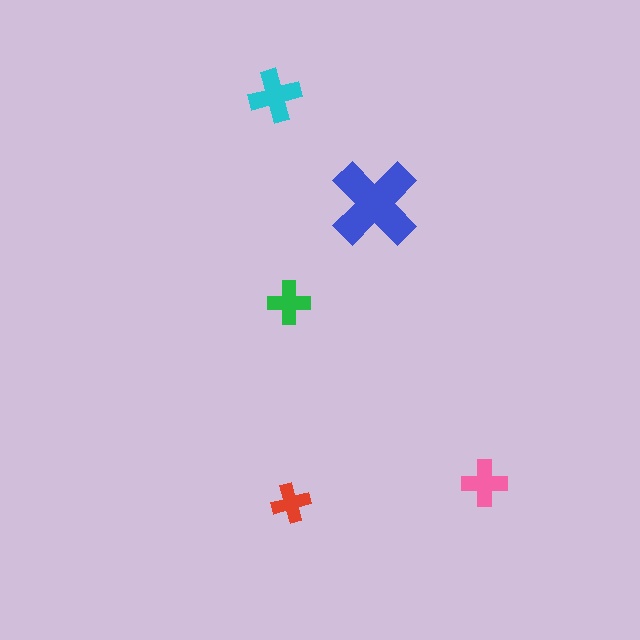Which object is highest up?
The cyan cross is topmost.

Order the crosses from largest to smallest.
the blue one, the cyan one, the pink one, the green one, the red one.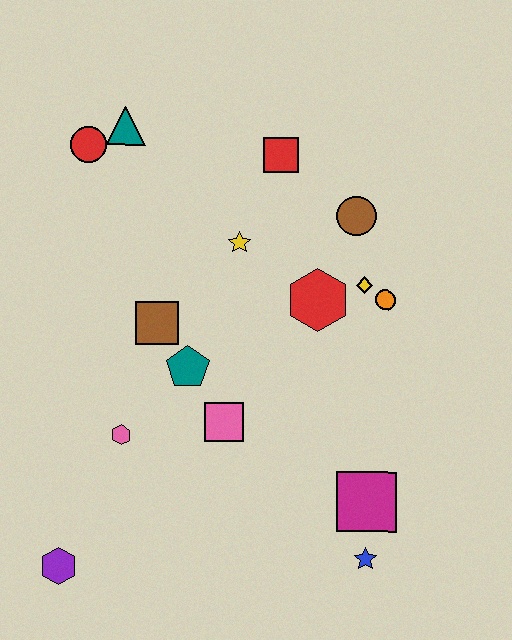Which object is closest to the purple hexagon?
The pink hexagon is closest to the purple hexagon.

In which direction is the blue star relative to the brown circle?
The blue star is below the brown circle.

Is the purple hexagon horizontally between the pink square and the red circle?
No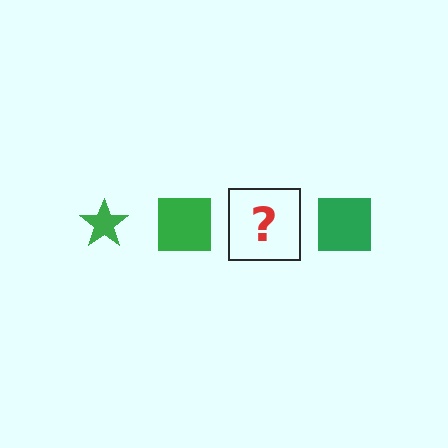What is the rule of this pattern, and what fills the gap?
The rule is that the pattern cycles through star, square shapes in green. The gap should be filled with a green star.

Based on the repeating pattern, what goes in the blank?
The blank should be a green star.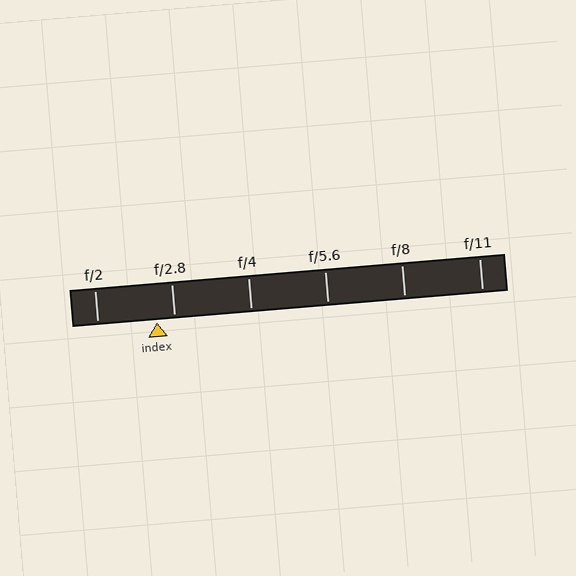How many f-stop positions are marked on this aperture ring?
There are 6 f-stop positions marked.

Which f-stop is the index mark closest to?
The index mark is closest to f/2.8.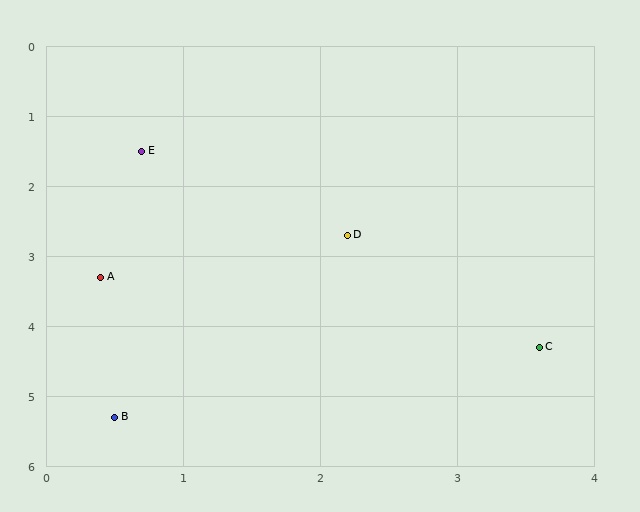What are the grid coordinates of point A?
Point A is at approximately (0.4, 3.3).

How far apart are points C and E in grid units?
Points C and E are about 4.0 grid units apart.